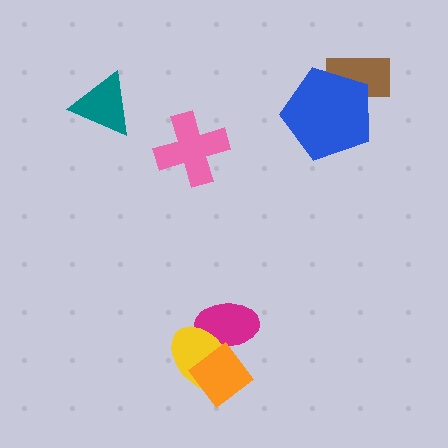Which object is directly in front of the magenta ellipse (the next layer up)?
The yellow ellipse is directly in front of the magenta ellipse.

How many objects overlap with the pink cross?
0 objects overlap with the pink cross.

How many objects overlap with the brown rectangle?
1 object overlaps with the brown rectangle.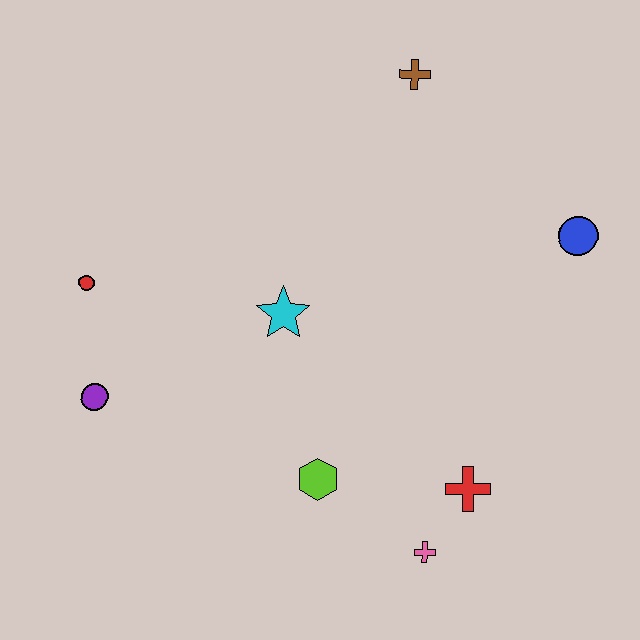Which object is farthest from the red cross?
The red circle is farthest from the red cross.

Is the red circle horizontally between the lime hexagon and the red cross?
No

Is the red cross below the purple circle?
Yes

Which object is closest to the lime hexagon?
The pink cross is closest to the lime hexagon.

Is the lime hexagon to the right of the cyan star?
Yes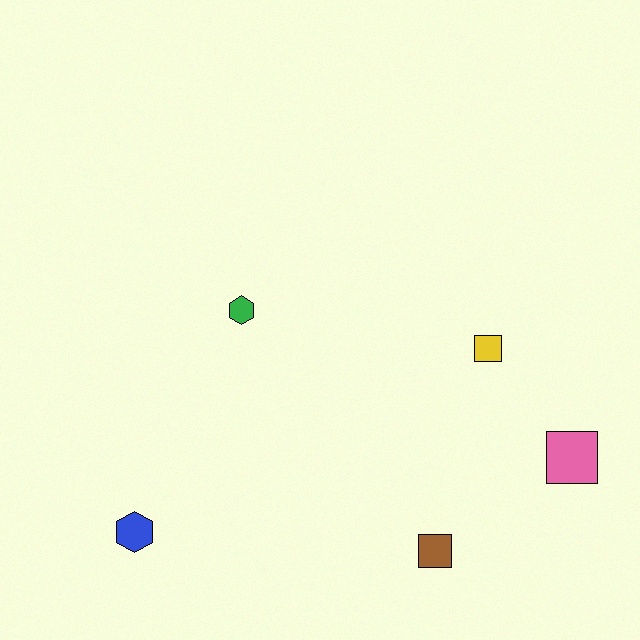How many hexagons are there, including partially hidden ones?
There are 2 hexagons.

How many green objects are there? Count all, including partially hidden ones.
There is 1 green object.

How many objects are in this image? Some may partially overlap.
There are 5 objects.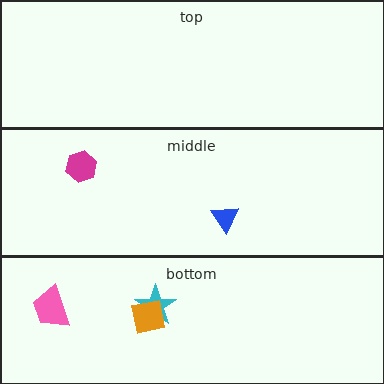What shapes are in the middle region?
The magenta hexagon, the blue triangle.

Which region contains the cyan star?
The bottom region.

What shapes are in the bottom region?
The cyan star, the pink trapezoid, the orange square.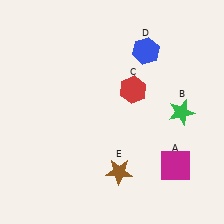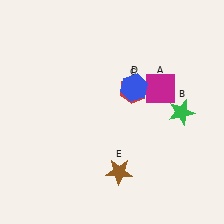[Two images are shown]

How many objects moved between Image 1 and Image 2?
2 objects moved between the two images.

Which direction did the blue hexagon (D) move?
The blue hexagon (D) moved down.